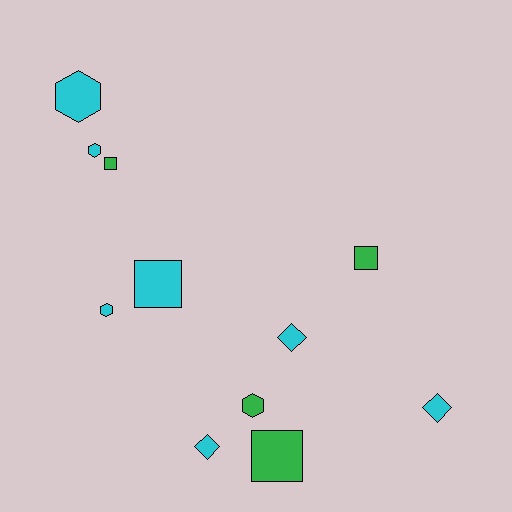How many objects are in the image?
There are 11 objects.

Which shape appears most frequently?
Hexagon, with 4 objects.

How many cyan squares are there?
There is 1 cyan square.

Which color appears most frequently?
Cyan, with 7 objects.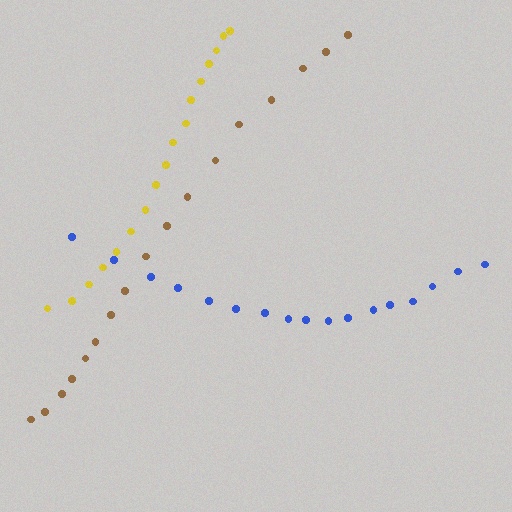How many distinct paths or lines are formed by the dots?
There are 3 distinct paths.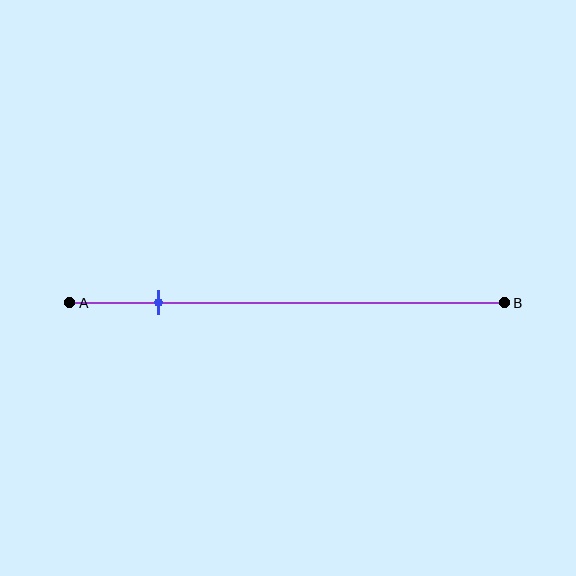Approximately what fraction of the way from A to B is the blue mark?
The blue mark is approximately 20% of the way from A to B.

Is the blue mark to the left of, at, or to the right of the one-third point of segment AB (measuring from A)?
The blue mark is to the left of the one-third point of segment AB.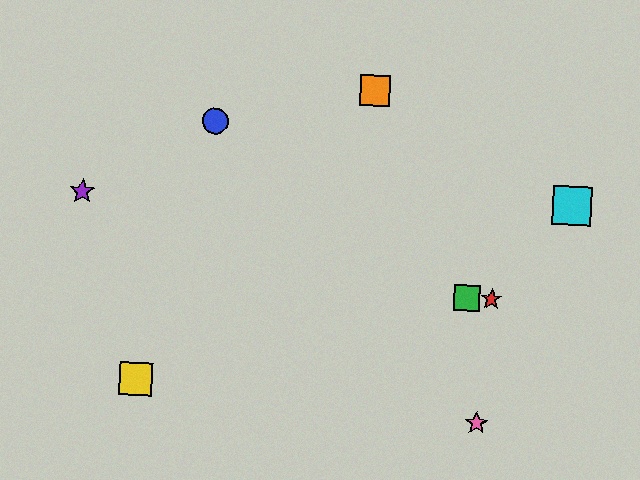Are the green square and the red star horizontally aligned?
Yes, both are at y≈298.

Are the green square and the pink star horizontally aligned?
No, the green square is at y≈298 and the pink star is at y≈423.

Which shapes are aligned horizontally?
The red star, the green square are aligned horizontally.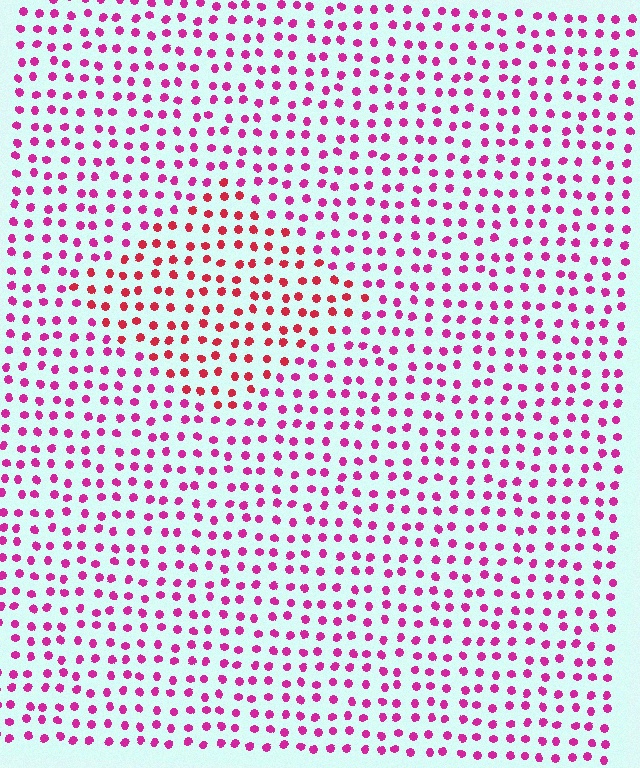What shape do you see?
I see a diamond.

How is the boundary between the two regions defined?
The boundary is defined purely by a slight shift in hue (about 32 degrees). Spacing, size, and orientation are identical on both sides.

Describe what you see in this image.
The image is filled with small magenta elements in a uniform arrangement. A diamond-shaped region is visible where the elements are tinted to a slightly different hue, forming a subtle color boundary.